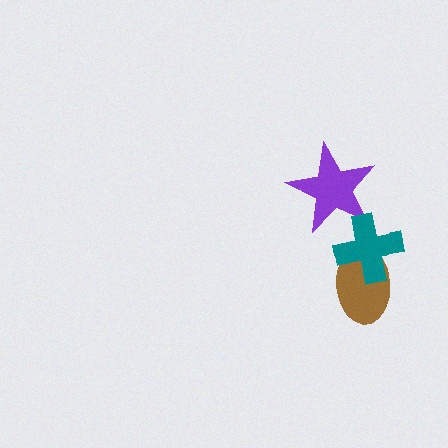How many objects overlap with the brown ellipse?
1 object overlaps with the brown ellipse.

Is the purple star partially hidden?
Yes, it is partially covered by another shape.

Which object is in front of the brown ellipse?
The teal cross is in front of the brown ellipse.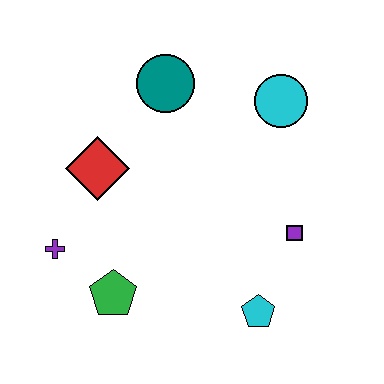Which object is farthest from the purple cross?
The cyan circle is farthest from the purple cross.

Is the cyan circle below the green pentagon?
No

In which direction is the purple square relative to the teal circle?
The purple square is below the teal circle.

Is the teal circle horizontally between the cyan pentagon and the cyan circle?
No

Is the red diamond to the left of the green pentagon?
Yes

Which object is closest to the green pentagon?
The purple cross is closest to the green pentagon.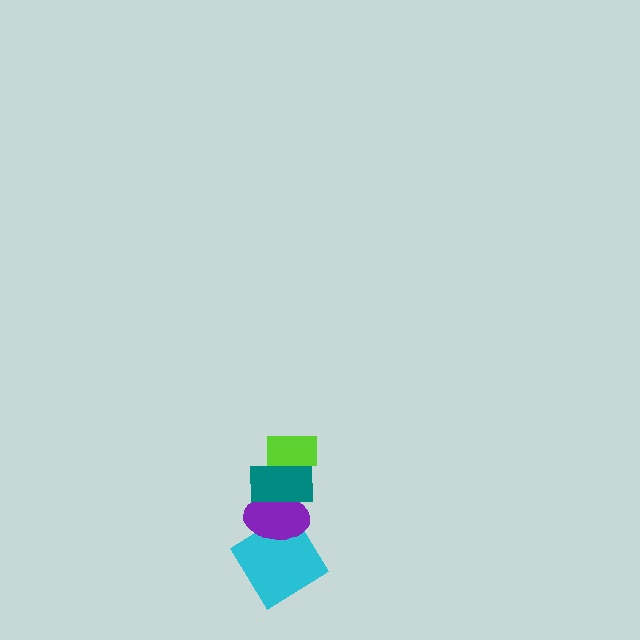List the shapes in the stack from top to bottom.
From top to bottom: the lime rectangle, the teal rectangle, the purple ellipse, the cyan diamond.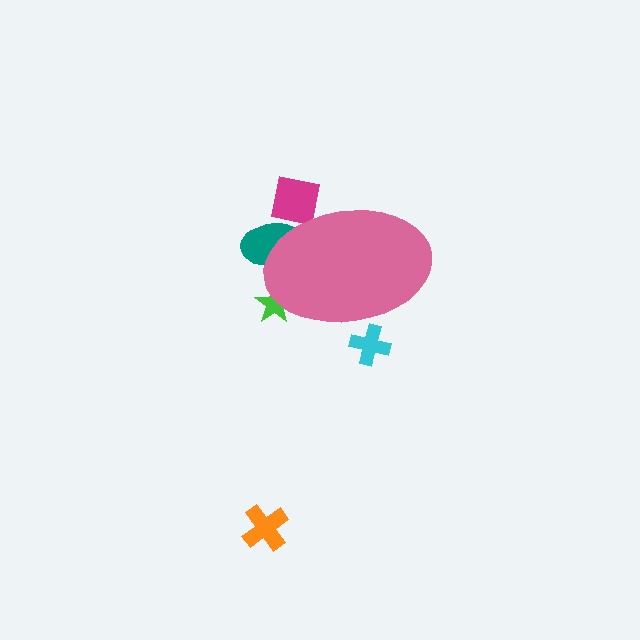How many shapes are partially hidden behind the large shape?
4 shapes are partially hidden.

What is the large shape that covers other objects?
A pink ellipse.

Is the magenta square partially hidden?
Yes, the magenta square is partially hidden behind the pink ellipse.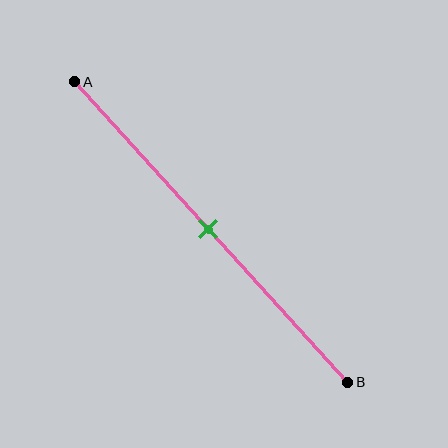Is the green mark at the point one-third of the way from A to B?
No, the mark is at about 50% from A, not at the 33% one-third point.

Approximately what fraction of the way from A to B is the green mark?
The green mark is approximately 50% of the way from A to B.